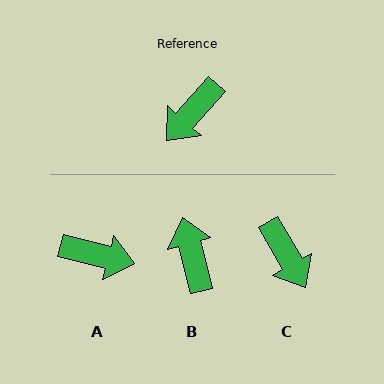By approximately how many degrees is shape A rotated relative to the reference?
Approximately 118 degrees counter-clockwise.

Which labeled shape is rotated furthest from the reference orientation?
B, about 124 degrees away.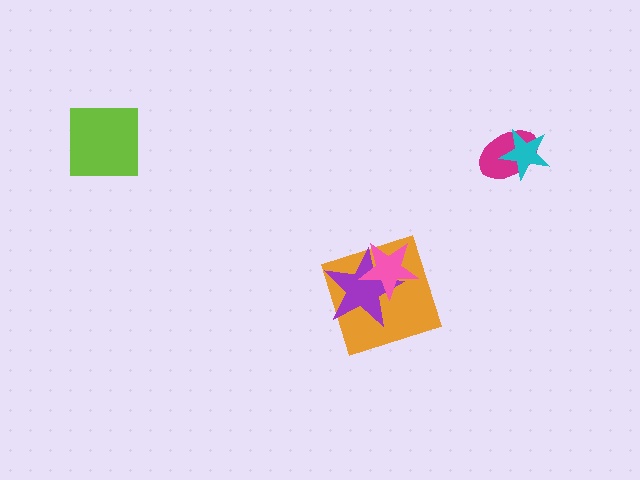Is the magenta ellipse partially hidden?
Yes, it is partially covered by another shape.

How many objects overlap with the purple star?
2 objects overlap with the purple star.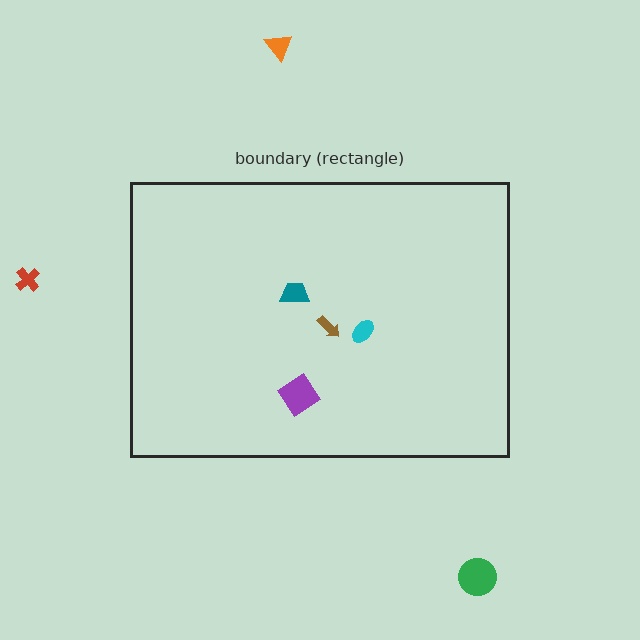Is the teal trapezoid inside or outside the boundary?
Inside.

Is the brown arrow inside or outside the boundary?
Inside.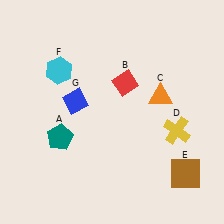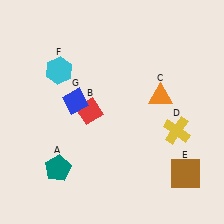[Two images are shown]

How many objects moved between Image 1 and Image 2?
2 objects moved between the two images.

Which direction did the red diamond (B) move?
The red diamond (B) moved left.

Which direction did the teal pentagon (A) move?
The teal pentagon (A) moved down.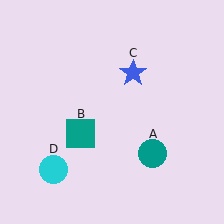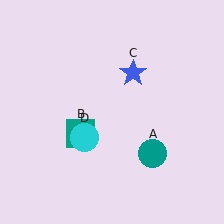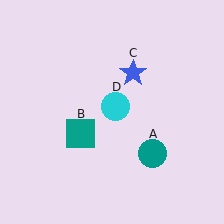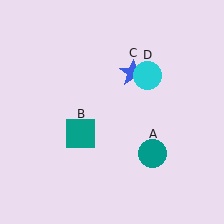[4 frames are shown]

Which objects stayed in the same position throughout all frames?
Teal circle (object A) and teal square (object B) and blue star (object C) remained stationary.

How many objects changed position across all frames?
1 object changed position: cyan circle (object D).